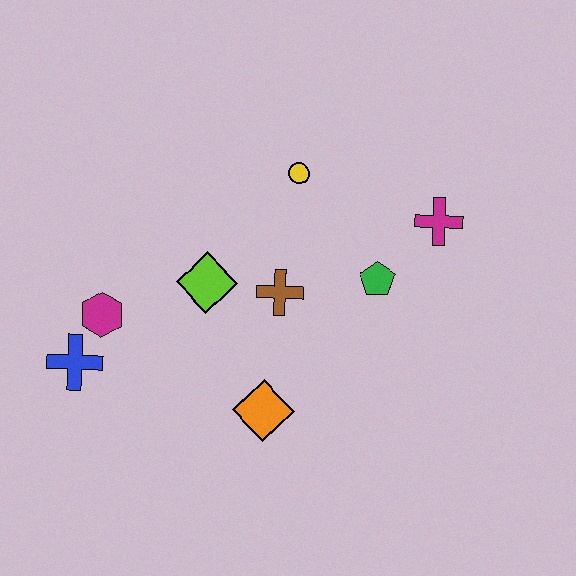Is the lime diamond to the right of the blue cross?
Yes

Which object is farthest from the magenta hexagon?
The magenta cross is farthest from the magenta hexagon.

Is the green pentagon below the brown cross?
No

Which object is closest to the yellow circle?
The brown cross is closest to the yellow circle.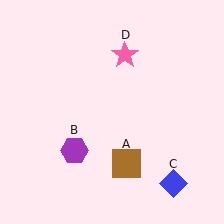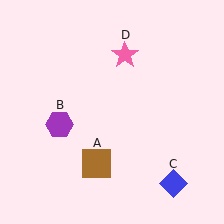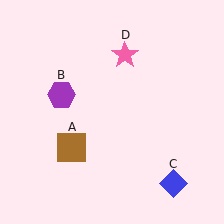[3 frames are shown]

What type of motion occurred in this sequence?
The brown square (object A), purple hexagon (object B) rotated clockwise around the center of the scene.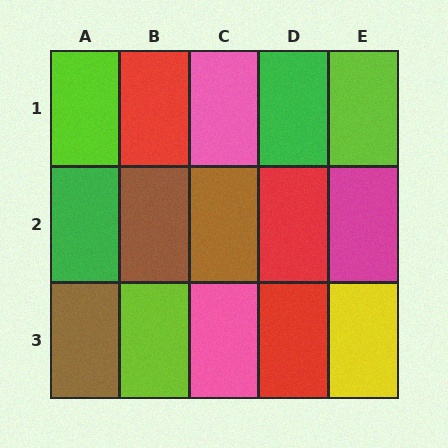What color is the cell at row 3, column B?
Lime.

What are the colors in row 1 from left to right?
Lime, red, pink, green, lime.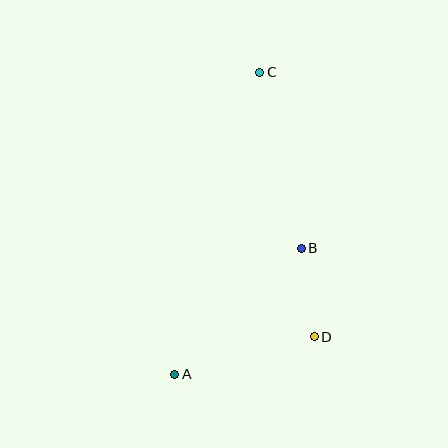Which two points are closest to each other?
Points B and D are closest to each other.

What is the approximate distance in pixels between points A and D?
The distance between A and D is approximately 144 pixels.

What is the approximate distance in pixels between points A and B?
The distance between A and B is approximately 179 pixels.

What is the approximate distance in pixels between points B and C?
The distance between B and C is approximately 181 pixels.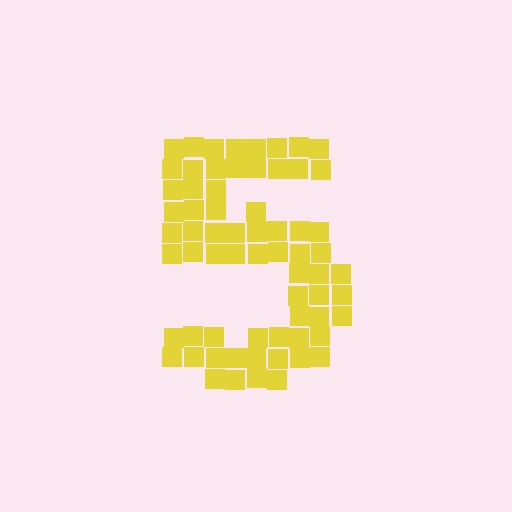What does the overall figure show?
The overall figure shows the digit 5.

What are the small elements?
The small elements are squares.